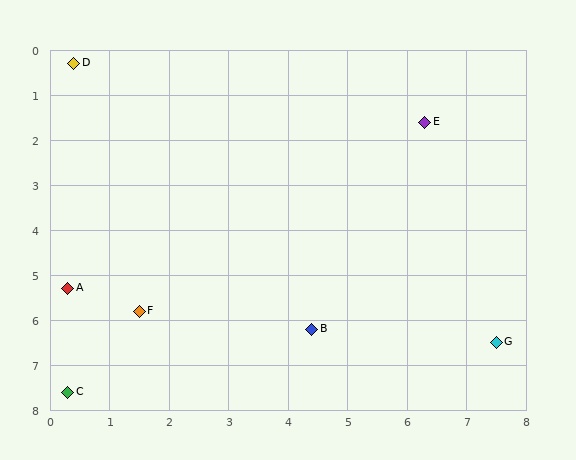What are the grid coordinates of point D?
Point D is at approximately (0.4, 0.3).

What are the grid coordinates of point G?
Point G is at approximately (7.5, 6.5).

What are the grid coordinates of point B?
Point B is at approximately (4.4, 6.2).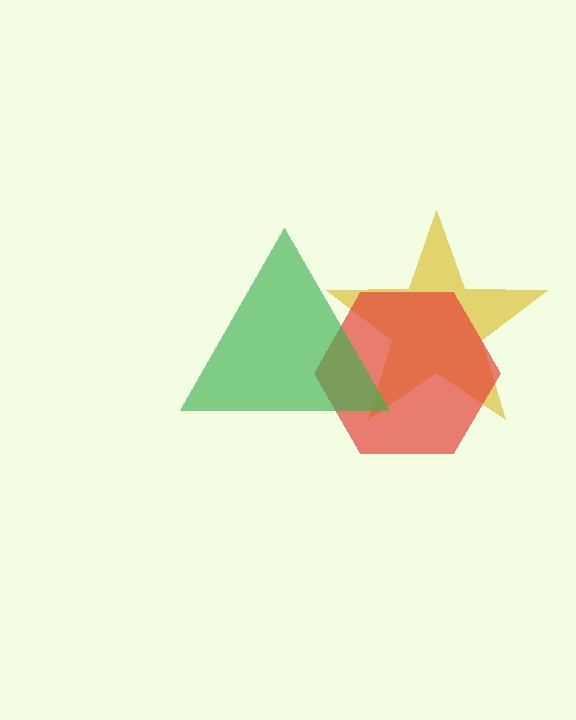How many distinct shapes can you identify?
There are 3 distinct shapes: a yellow star, a red hexagon, a green triangle.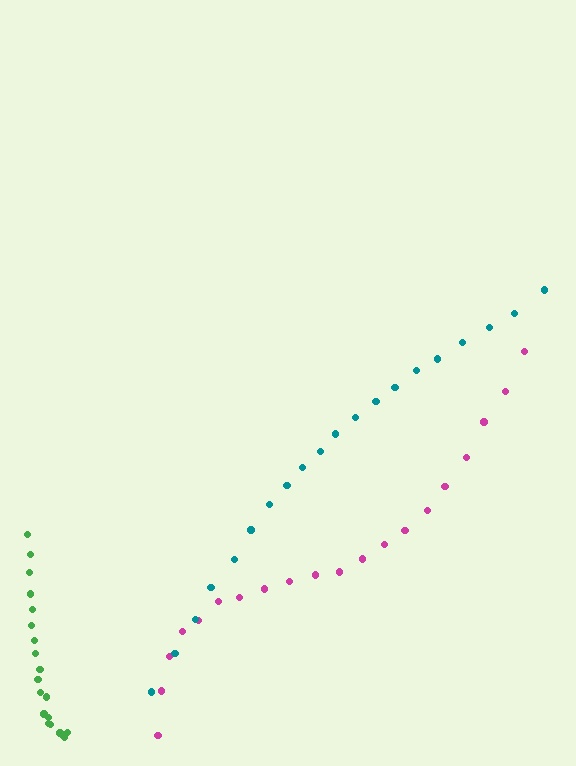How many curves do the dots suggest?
There are 3 distinct paths.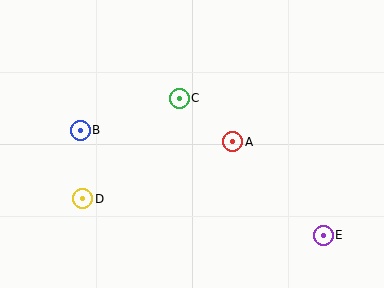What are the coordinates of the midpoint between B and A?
The midpoint between B and A is at (156, 136).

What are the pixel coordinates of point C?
Point C is at (179, 98).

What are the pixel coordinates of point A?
Point A is at (233, 142).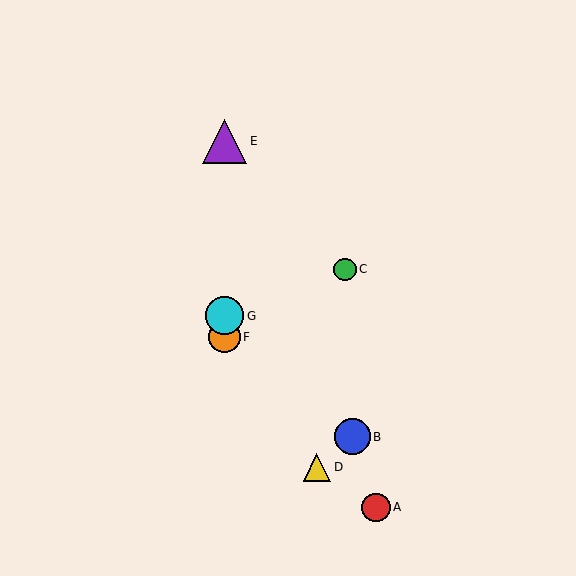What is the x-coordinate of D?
Object D is at x≈317.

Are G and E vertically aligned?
Yes, both are at x≈225.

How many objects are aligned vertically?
3 objects (E, F, G) are aligned vertically.